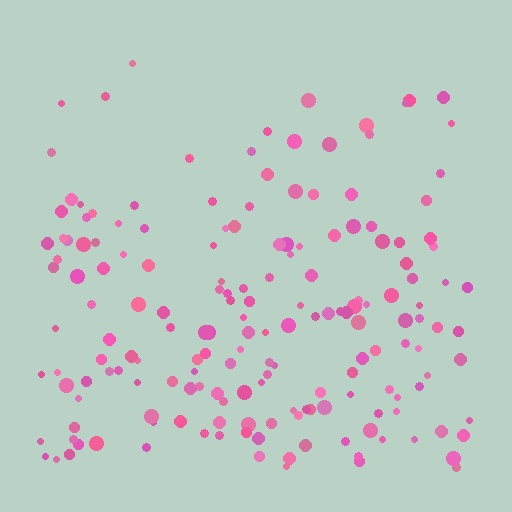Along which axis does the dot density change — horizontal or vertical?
Vertical.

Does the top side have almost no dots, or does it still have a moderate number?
Still a moderate number, just noticeably fewer than the bottom.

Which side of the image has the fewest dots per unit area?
The top.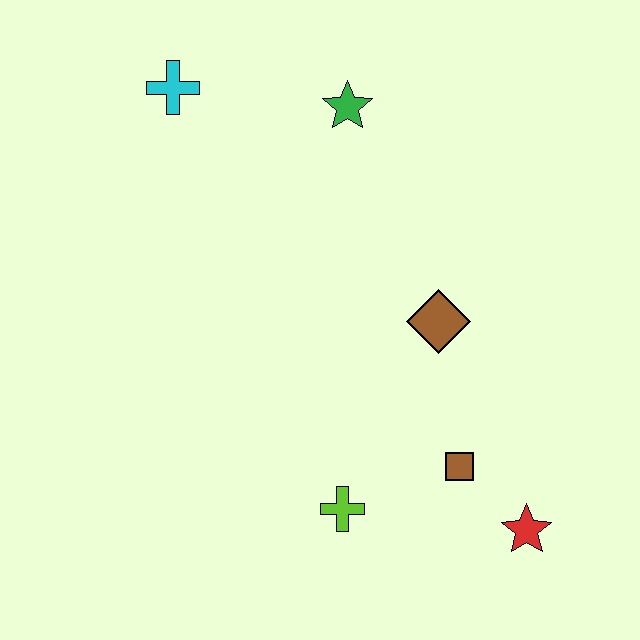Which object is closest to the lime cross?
The brown square is closest to the lime cross.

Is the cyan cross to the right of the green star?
No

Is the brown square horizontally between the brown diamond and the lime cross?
No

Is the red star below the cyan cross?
Yes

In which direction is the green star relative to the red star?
The green star is above the red star.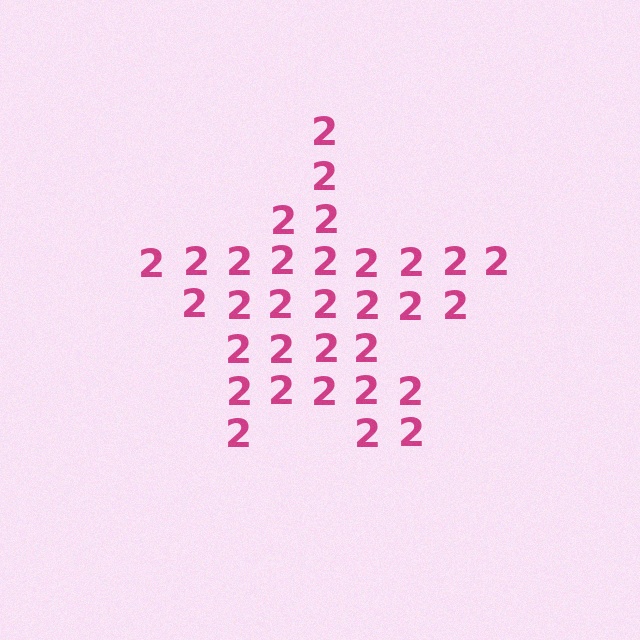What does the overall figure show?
The overall figure shows a star.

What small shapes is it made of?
It is made of small digit 2's.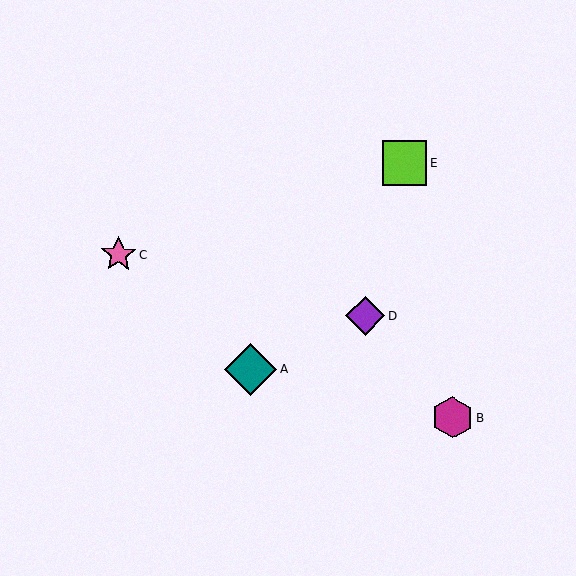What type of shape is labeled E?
Shape E is a lime square.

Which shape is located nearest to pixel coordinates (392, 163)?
The lime square (labeled E) at (405, 163) is nearest to that location.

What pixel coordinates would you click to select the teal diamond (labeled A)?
Click at (250, 369) to select the teal diamond A.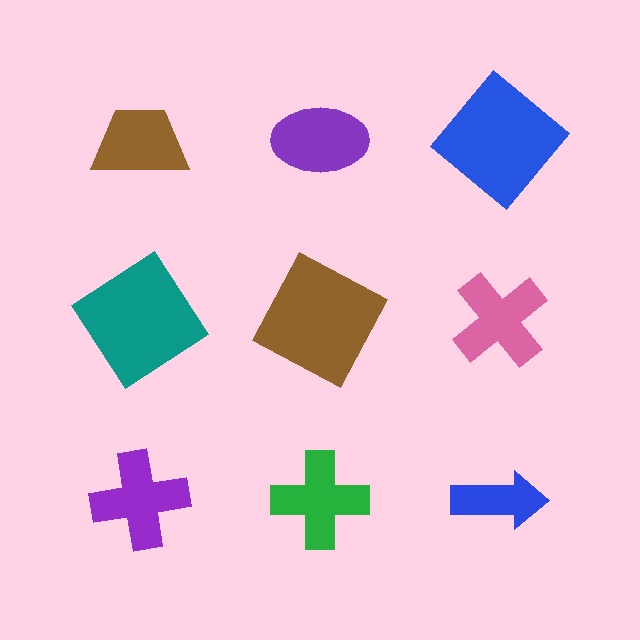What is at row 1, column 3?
A blue diamond.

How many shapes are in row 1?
3 shapes.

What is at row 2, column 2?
A brown square.